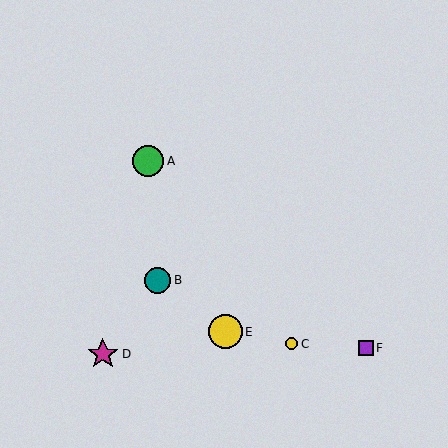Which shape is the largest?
The yellow circle (labeled E) is the largest.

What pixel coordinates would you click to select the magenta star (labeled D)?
Click at (103, 354) to select the magenta star D.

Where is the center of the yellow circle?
The center of the yellow circle is at (291, 344).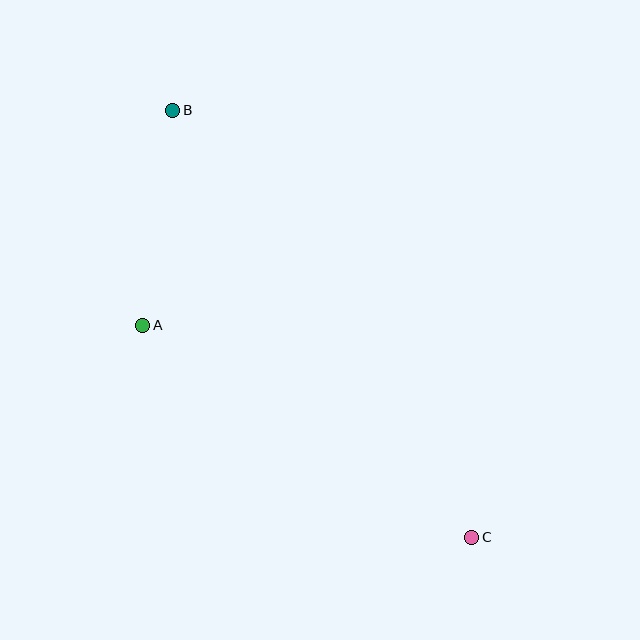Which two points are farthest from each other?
Points B and C are farthest from each other.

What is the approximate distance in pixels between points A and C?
The distance between A and C is approximately 391 pixels.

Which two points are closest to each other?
Points A and B are closest to each other.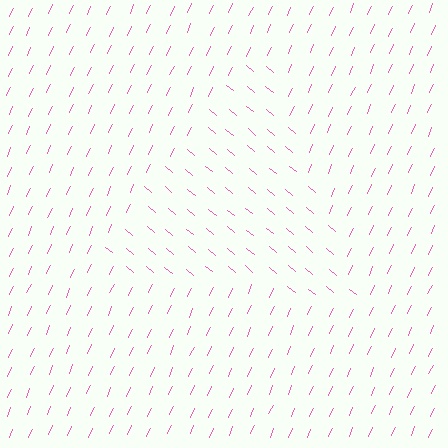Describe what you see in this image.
The image is filled with small pink line segments. A triangle region in the image has lines oriented differently from the surrounding lines, creating a visible texture boundary.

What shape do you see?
I see a triangle.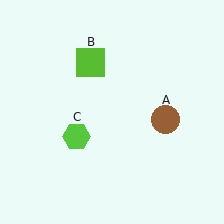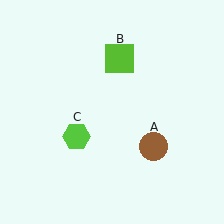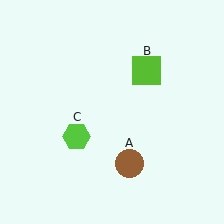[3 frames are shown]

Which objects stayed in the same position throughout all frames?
Lime hexagon (object C) remained stationary.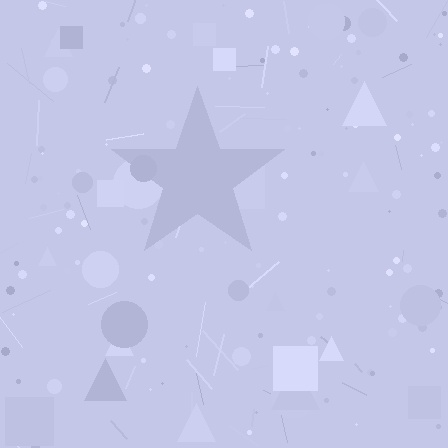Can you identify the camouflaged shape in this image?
The camouflaged shape is a star.